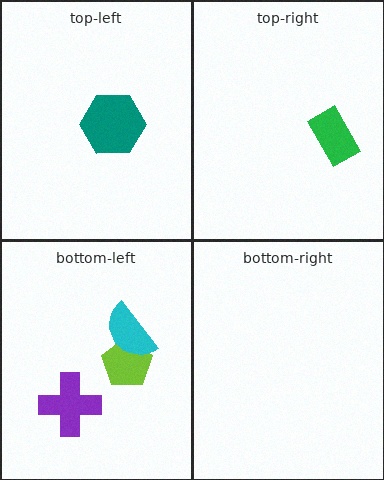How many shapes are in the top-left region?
1.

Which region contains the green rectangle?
The top-right region.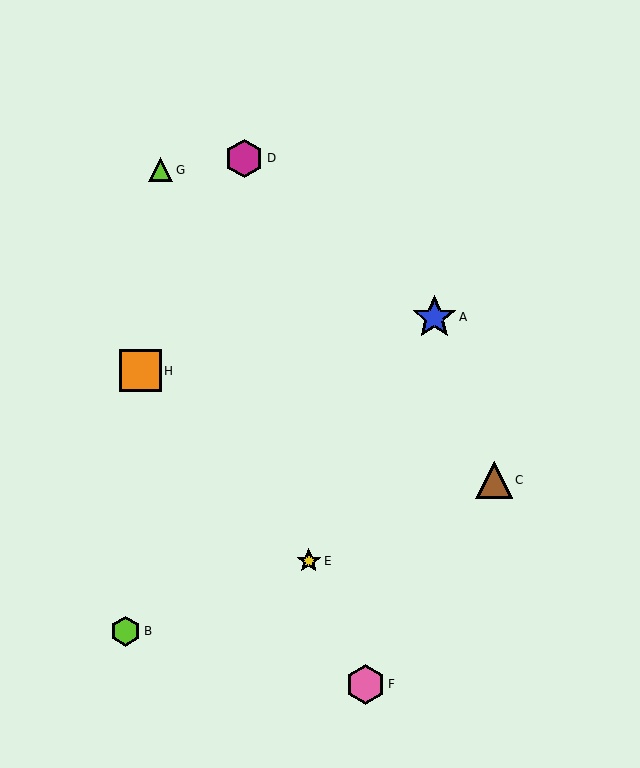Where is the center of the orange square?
The center of the orange square is at (140, 371).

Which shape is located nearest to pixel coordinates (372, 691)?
The pink hexagon (labeled F) at (365, 685) is nearest to that location.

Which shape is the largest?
The blue star (labeled A) is the largest.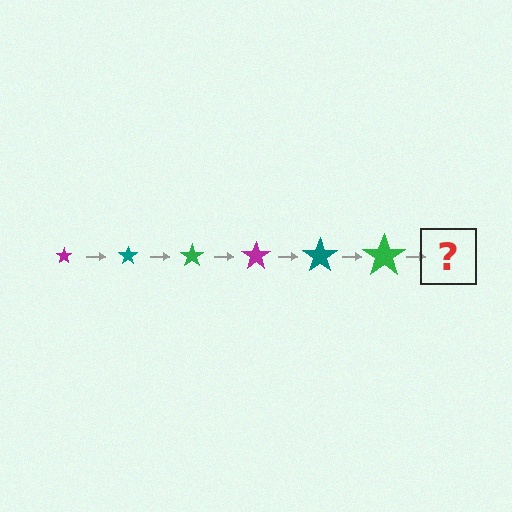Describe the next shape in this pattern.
It should be a magenta star, larger than the previous one.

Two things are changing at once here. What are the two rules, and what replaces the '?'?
The two rules are that the star grows larger each step and the color cycles through magenta, teal, and green. The '?' should be a magenta star, larger than the previous one.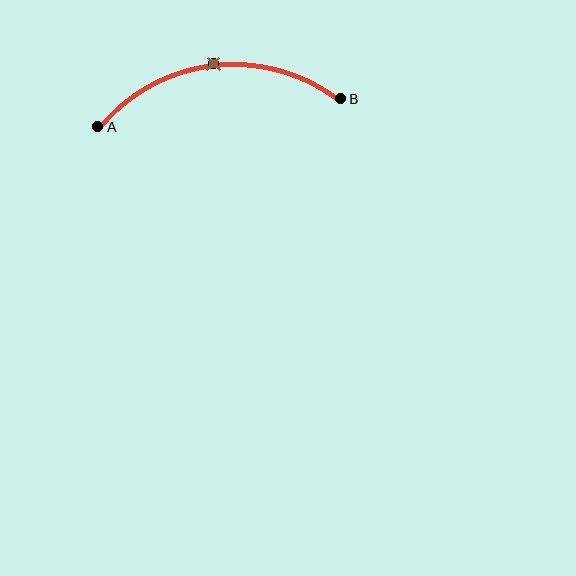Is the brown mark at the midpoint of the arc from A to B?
Yes. The brown mark lies on the arc at equal arc-length from both A and B — it is the arc midpoint.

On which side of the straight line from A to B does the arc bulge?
The arc bulges above the straight line connecting A and B.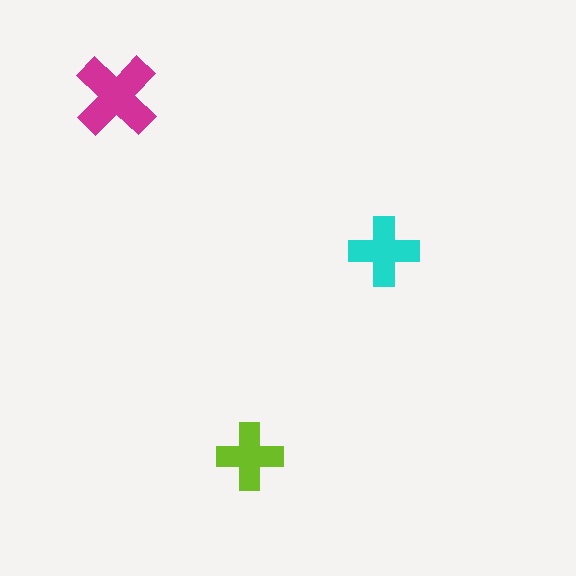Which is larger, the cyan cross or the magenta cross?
The magenta one.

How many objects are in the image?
There are 3 objects in the image.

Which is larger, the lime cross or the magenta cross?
The magenta one.